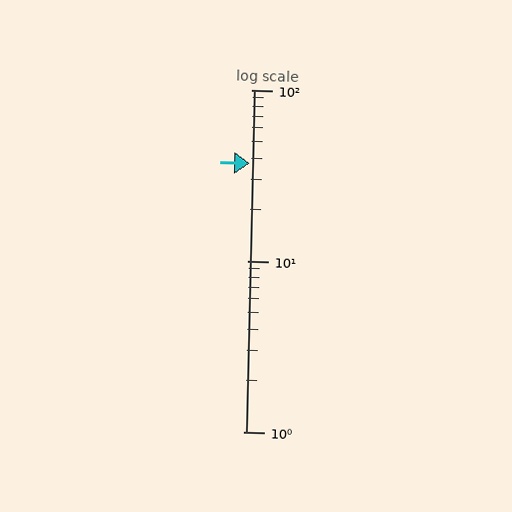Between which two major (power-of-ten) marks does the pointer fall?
The pointer is between 10 and 100.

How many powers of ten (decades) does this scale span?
The scale spans 2 decades, from 1 to 100.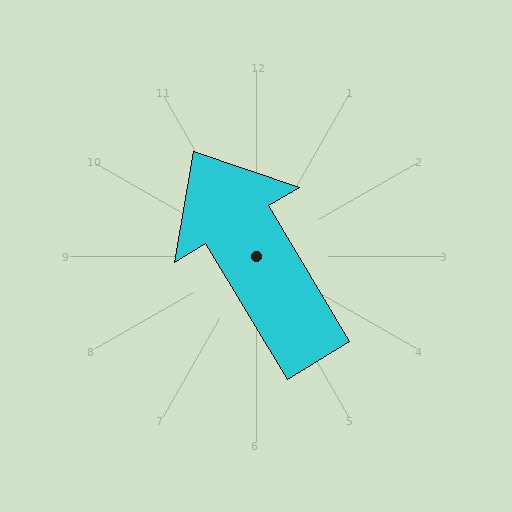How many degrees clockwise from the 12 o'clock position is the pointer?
Approximately 329 degrees.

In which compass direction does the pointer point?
Northwest.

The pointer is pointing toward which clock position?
Roughly 11 o'clock.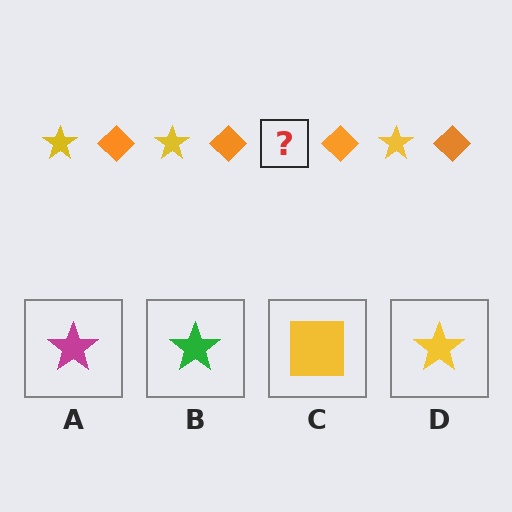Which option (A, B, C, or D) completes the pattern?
D.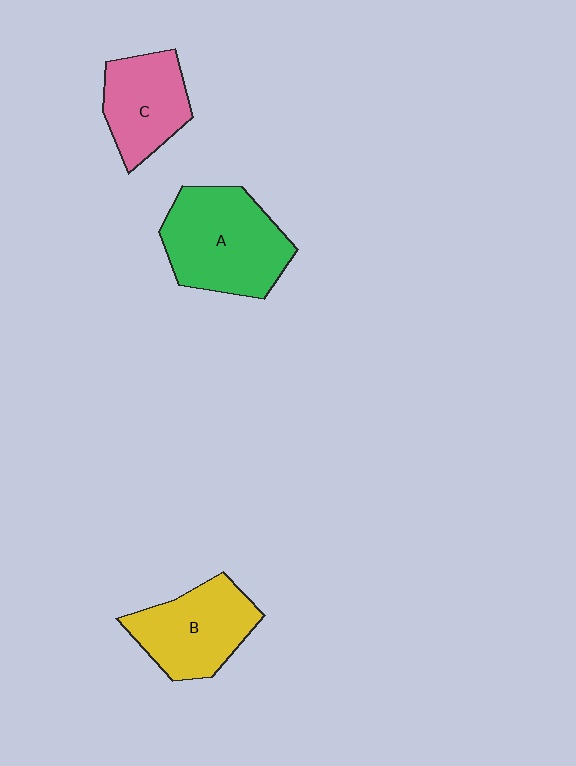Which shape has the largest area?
Shape A (green).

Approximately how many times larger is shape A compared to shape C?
Approximately 1.5 times.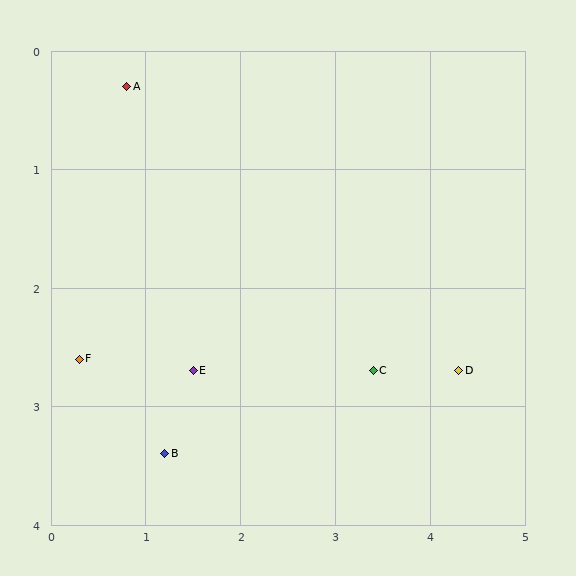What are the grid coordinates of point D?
Point D is at approximately (4.3, 2.7).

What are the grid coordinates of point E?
Point E is at approximately (1.5, 2.7).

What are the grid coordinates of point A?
Point A is at approximately (0.8, 0.3).